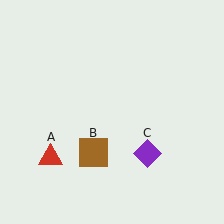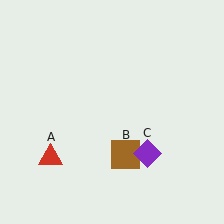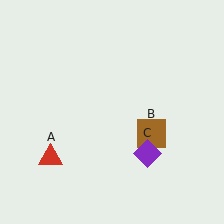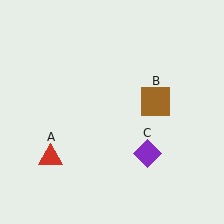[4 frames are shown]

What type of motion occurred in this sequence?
The brown square (object B) rotated counterclockwise around the center of the scene.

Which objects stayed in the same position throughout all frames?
Red triangle (object A) and purple diamond (object C) remained stationary.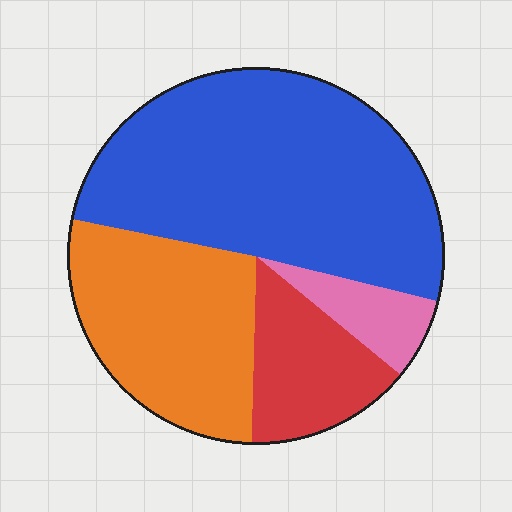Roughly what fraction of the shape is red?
Red takes up about one eighth (1/8) of the shape.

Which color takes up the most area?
Blue, at roughly 50%.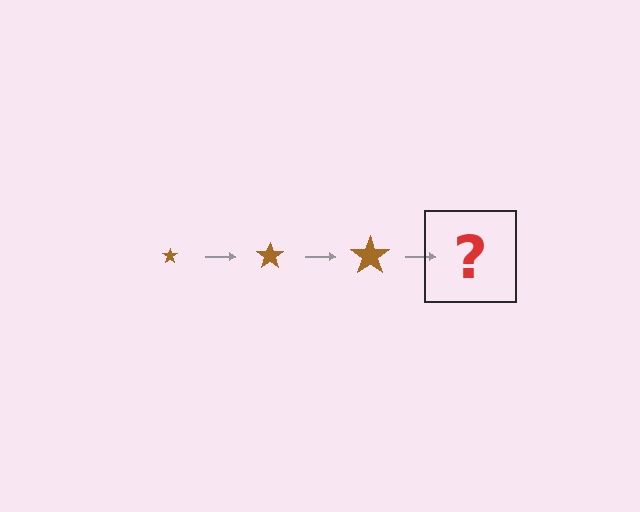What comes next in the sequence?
The next element should be a brown star, larger than the previous one.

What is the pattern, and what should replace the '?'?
The pattern is that the star gets progressively larger each step. The '?' should be a brown star, larger than the previous one.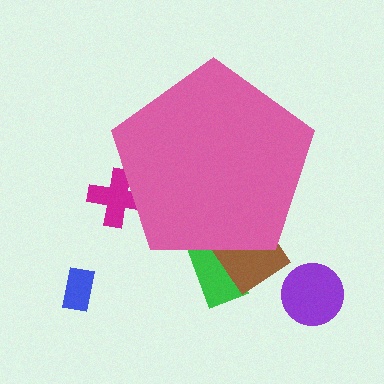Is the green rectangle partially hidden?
Yes, the green rectangle is partially hidden behind the pink pentagon.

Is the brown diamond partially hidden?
Yes, the brown diamond is partially hidden behind the pink pentagon.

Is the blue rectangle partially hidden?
No, the blue rectangle is fully visible.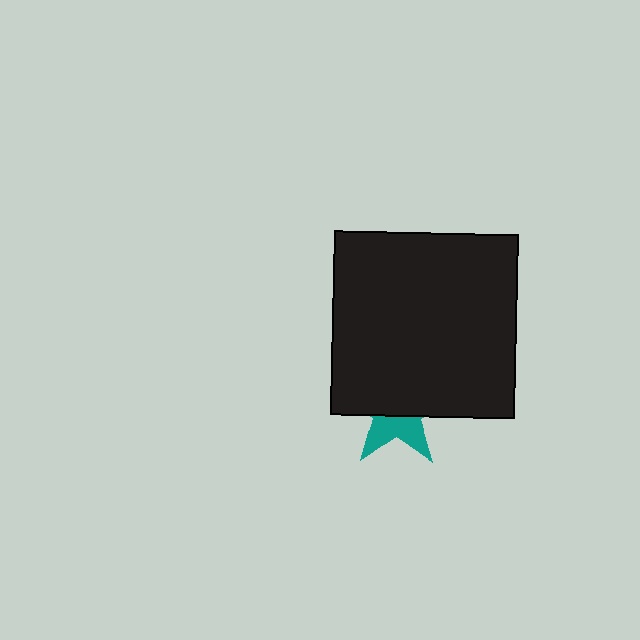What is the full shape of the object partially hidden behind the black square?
The partially hidden object is a teal star.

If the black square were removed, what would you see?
You would see the complete teal star.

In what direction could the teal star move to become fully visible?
The teal star could move down. That would shift it out from behind the black square entirely.